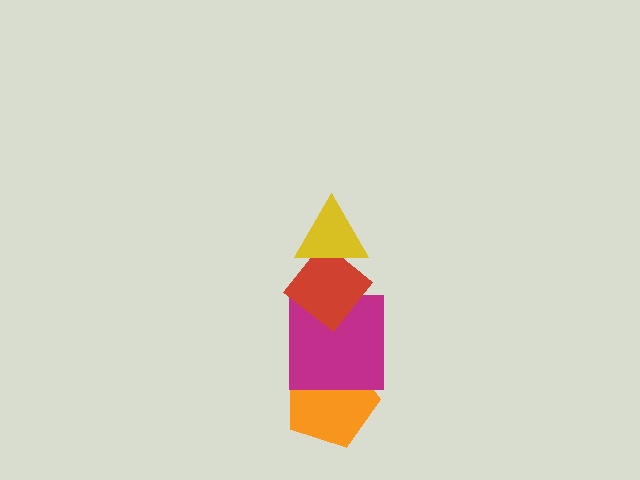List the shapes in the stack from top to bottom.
From top to bottom: the yellow triangle, the red diamond, the magenta square, the orange pentagon.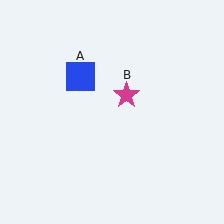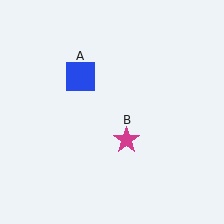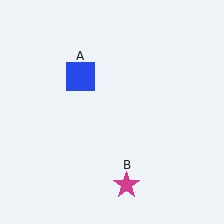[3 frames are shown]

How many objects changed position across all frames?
1 object changed position: magenta star (object B).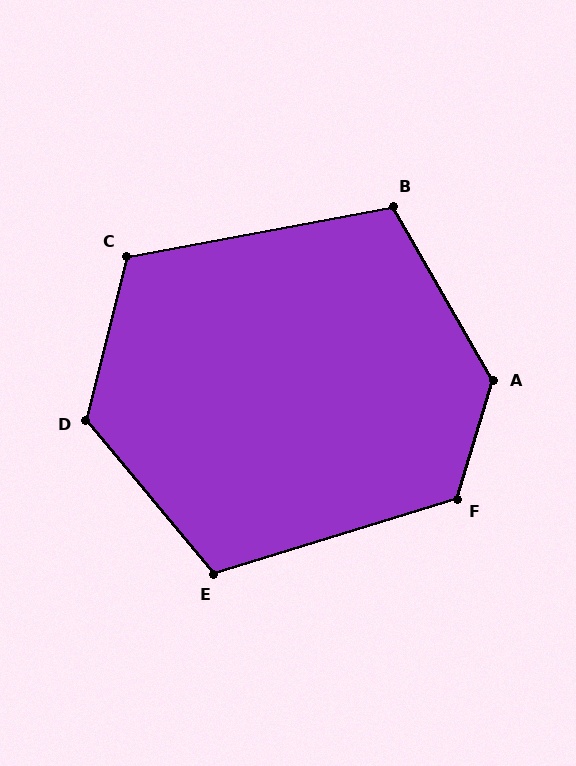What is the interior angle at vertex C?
Approximately 114 degrees (obtuse).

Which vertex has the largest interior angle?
A, at approximately 133 degrees.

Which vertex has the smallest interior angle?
B, at approximately 109 degrees.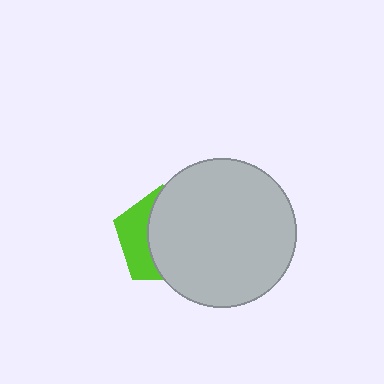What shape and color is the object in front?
The object in front is a light gray circle.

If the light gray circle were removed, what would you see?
You would see the complete lime pentagon.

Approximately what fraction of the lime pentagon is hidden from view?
Roughly 65% of the lime pentagon is hidden behind the light gray circle.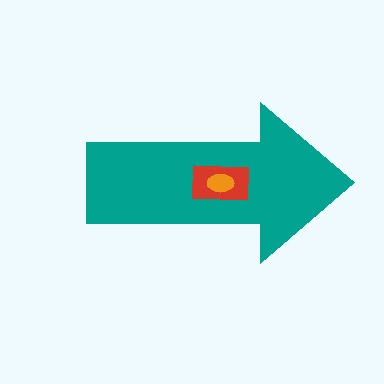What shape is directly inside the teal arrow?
The red rectangle.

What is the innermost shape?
The orange ellipse.